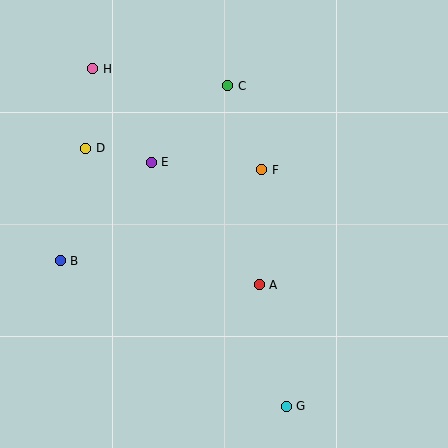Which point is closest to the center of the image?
Point F at (262, 170) is closest to the center.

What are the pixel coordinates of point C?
Point C is at (228, 86).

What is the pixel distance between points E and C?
The distance between E and C is 108 pixels.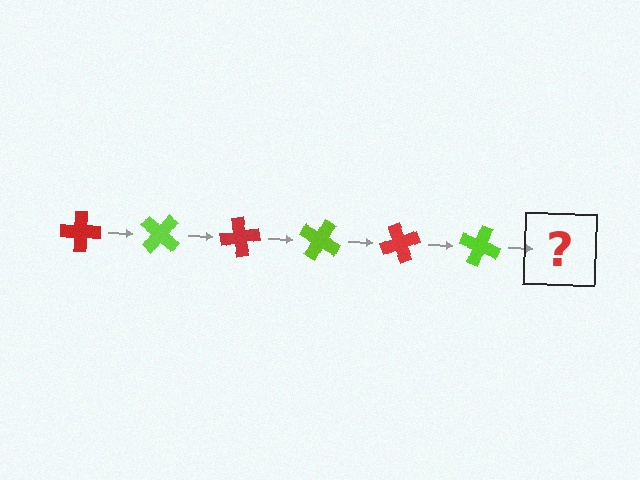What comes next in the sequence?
The next element should be a red cross, rotated 240 degrees from the start.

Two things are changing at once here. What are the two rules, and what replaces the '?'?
The two rules are that it rotates 40 degrees each step and the color cycles through red and lime. The '?' should be a red cross, rotated 240 degrees from the start.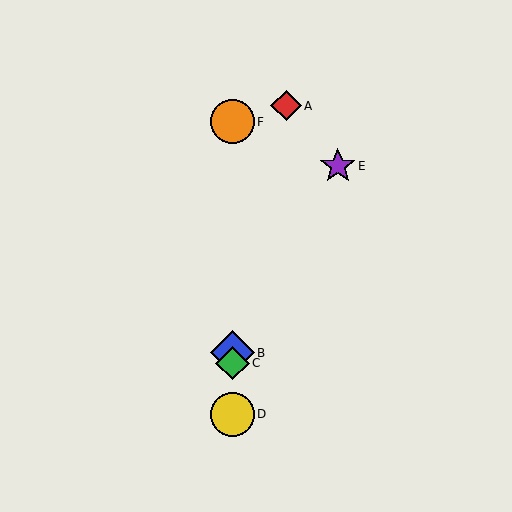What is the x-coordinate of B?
Object B is at x≈233.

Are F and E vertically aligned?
No, F is at x≈233 and E is at x≈338.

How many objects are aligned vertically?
4 objects (B, C, D, F) are aligned vertically.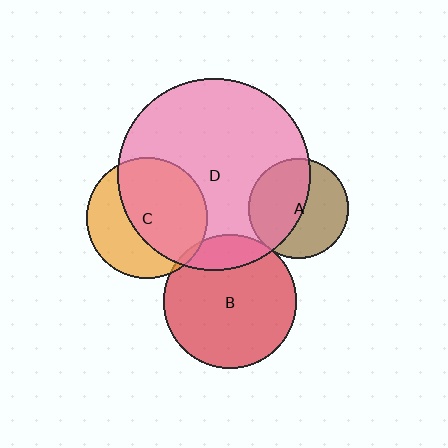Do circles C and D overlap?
Yes.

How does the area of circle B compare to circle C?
Approximately 1.2 times.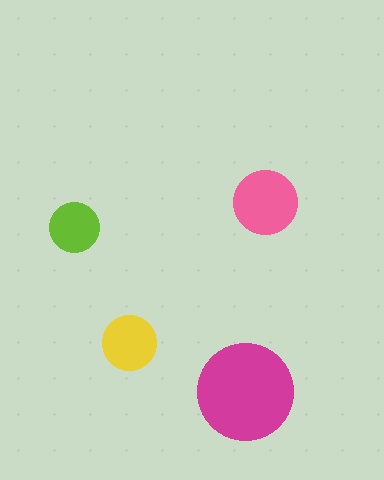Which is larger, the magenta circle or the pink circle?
The magenta one.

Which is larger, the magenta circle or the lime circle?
The magenta one.